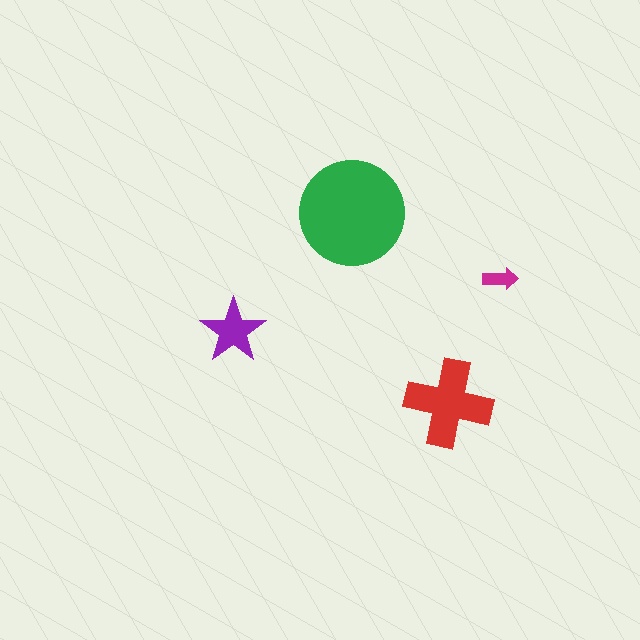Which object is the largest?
The green circle.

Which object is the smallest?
The magenta arrow.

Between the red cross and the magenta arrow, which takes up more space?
The red cross.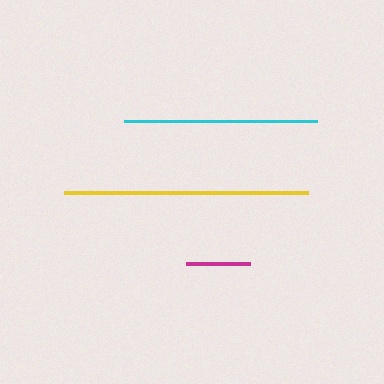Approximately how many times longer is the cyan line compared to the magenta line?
The cyan line is approximately 3.0 times the length of the magenta line.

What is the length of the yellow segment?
The yellow segment is approximately 244 pixels long.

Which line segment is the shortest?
The magenta line is the shortest at approximately 64 pixels.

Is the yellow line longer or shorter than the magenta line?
The yellow line is longer than the magenta line.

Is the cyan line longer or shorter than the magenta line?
The cyan line is longer than the magenta line.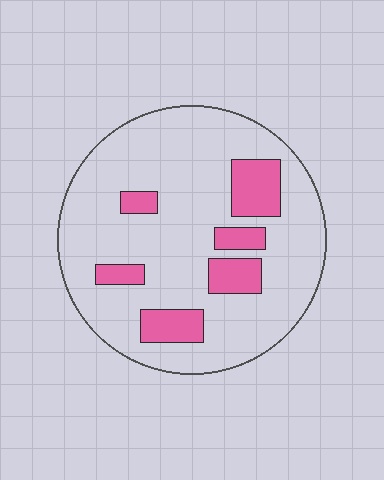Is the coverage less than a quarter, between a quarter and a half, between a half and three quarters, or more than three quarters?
Less than a quarter.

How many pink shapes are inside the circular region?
6.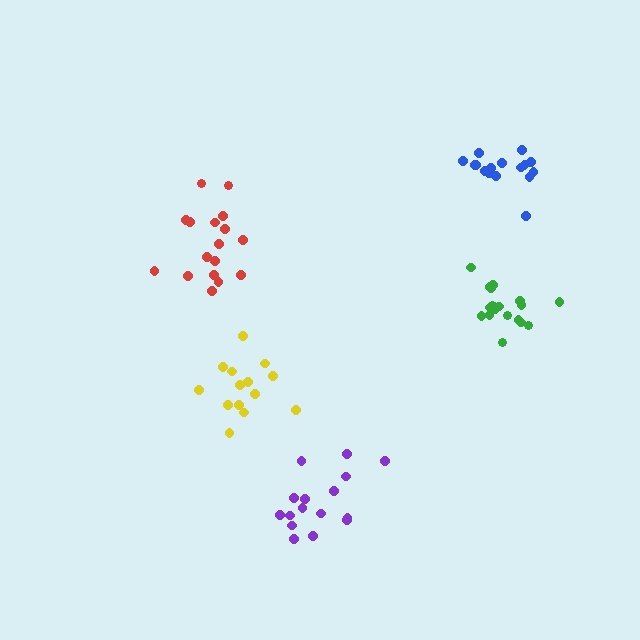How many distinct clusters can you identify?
There are 5 distinct clusters.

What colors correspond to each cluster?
The clusters are colored: yellow, green, red, purple, blue.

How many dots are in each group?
Group 1: 14 dots, Group 2: 18 dots, Group 3: 17 dots, Group 4: 16 dots, Group 5: 16 dots (81 total).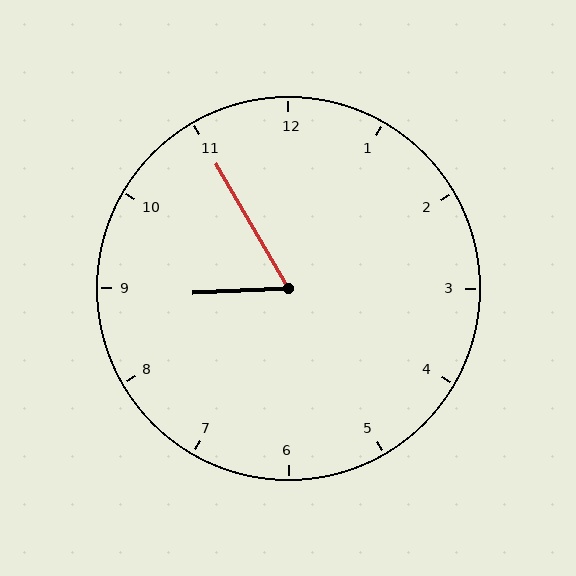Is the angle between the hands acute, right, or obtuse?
It is acute.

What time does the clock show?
8:55.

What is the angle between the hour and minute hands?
Approximately 62 degrees.